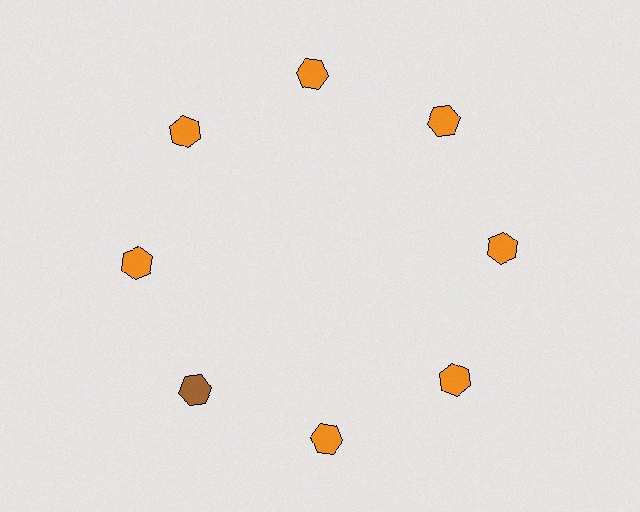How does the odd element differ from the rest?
It has a different color: brown instead of orange.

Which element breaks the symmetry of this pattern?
The brown hexagon at roughly the 8 o'clock position breaks the symmetry. All other shapes are orange hexagons.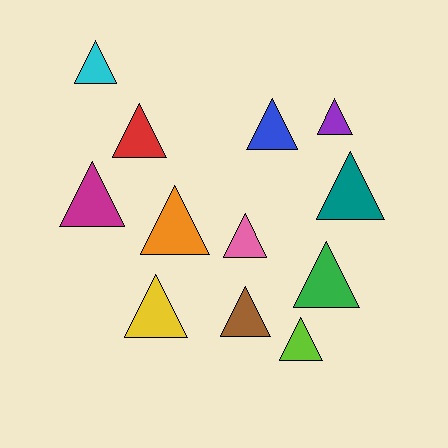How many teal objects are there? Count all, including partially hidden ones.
There is 1 teal object.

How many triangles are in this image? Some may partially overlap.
There are 12 triangles.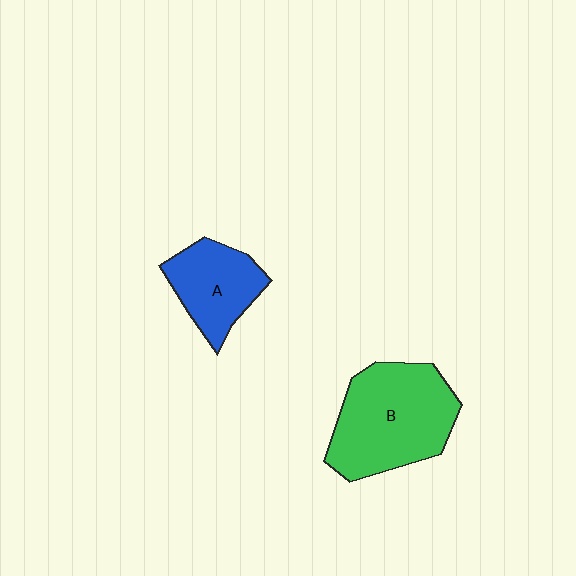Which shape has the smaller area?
Shape A (blue).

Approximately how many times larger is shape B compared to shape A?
Approximately 1.7 times.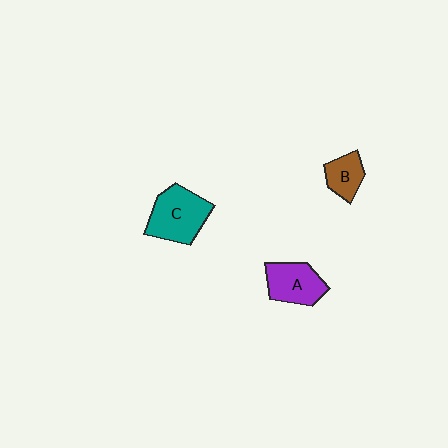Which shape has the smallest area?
Shape B (brown).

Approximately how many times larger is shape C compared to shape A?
Approximately 1.3 times.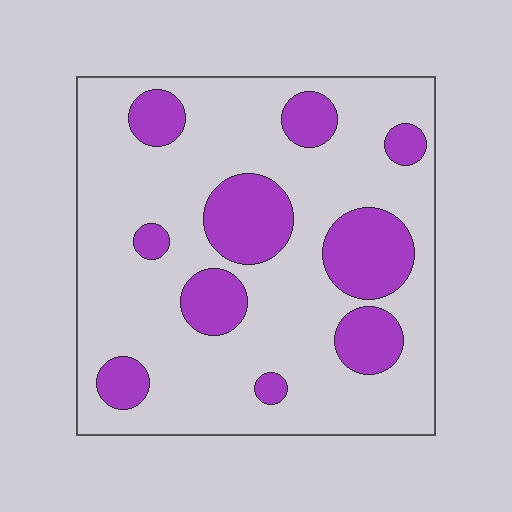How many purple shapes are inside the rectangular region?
10.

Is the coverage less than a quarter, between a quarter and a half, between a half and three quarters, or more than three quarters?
Less than a quarter.